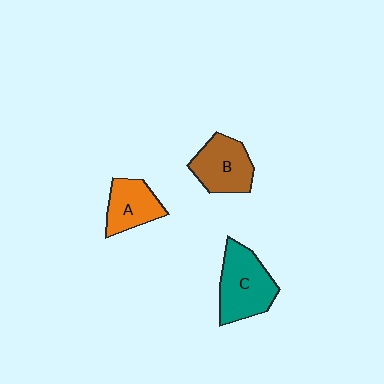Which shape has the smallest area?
Shape A (orange).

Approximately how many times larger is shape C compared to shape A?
Approximately 1.4 times.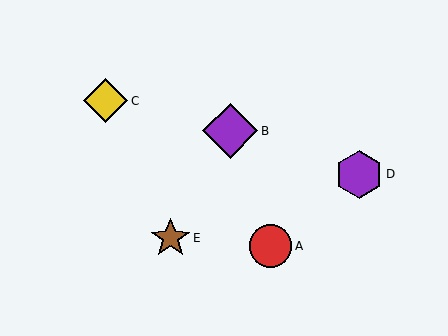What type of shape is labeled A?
Shape A is a red circle.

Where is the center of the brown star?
The center of the brown star is at (171, 238).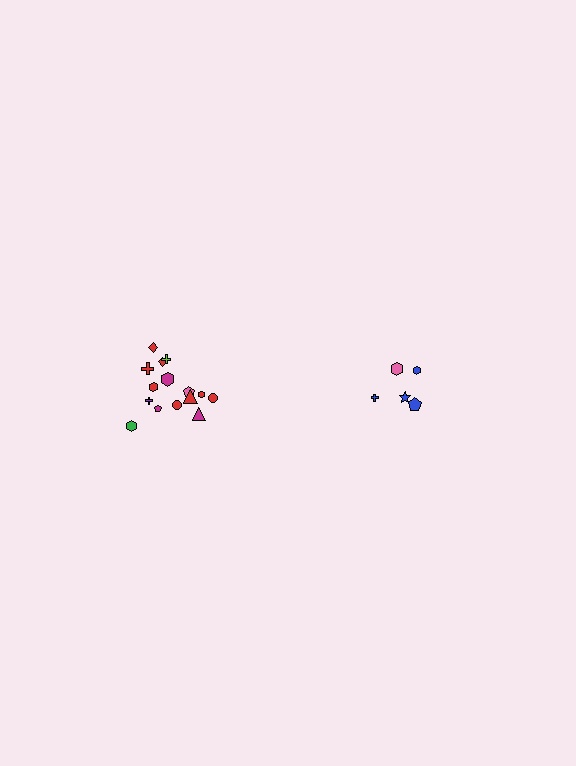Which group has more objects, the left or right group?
The left group.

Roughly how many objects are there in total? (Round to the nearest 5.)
Roughly 20 objects in total.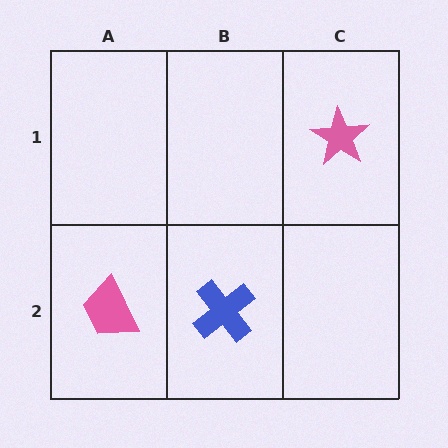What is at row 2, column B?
A blue cross.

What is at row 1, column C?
A pink star.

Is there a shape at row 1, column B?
No, that cell is empty.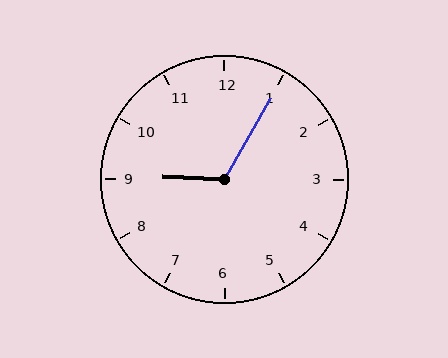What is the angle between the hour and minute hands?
Approximately 118 degrees.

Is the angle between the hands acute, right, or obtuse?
It is obtuse.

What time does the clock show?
9:05.